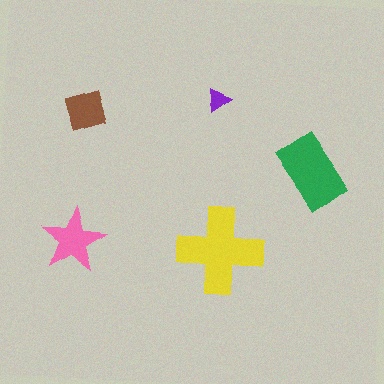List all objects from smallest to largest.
The purple triangle, the brown square, the pink star, the green rectangle, the yellow cross.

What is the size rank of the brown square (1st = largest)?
4th.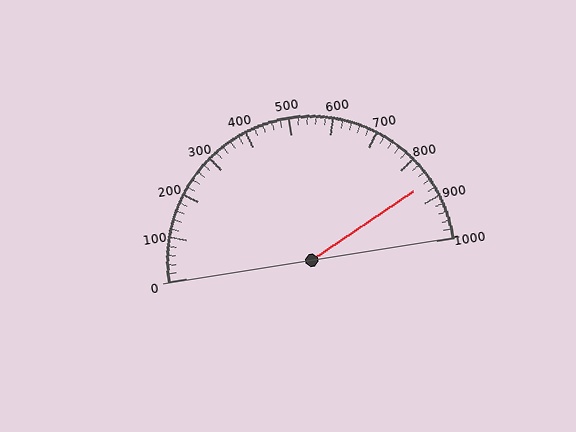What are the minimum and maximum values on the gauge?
The gauge ranges from 0 to 1000.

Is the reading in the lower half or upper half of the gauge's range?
The reading is in the upper half of the range (0 to 1000).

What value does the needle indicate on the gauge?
The needle indicates approximately 860.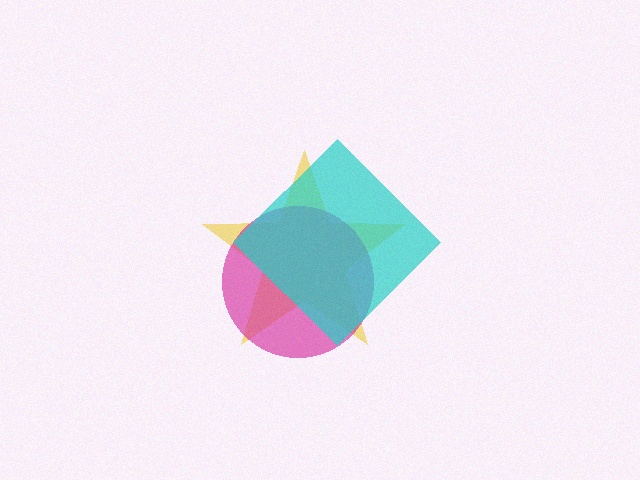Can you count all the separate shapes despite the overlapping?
Yes, there are 3 separate shapes.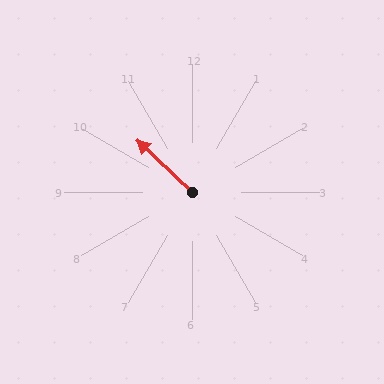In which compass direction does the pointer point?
Northwest.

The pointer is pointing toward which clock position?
Roughly 10 o'clock.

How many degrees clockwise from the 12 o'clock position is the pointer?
Approximately 313 degrees.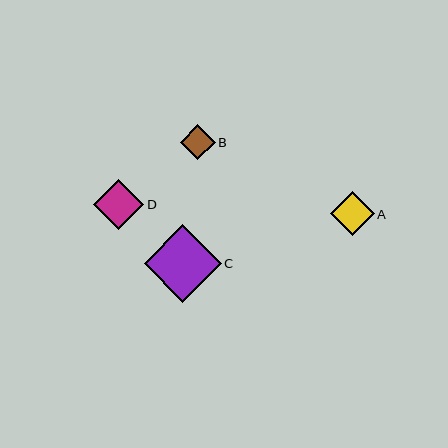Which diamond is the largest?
Diamond C is the largest with a size of approximately 77 pixels.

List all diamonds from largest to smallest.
From largest to smallest: C, D, A, B.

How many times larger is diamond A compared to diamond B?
Diamond A is approximately 1.3 times the size of diamond B.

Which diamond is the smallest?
Diamond B is the smallest with a size of approximately 35 pixels.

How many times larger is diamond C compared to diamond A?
Diamond C is approximately 1.8 times the size of diamond A.